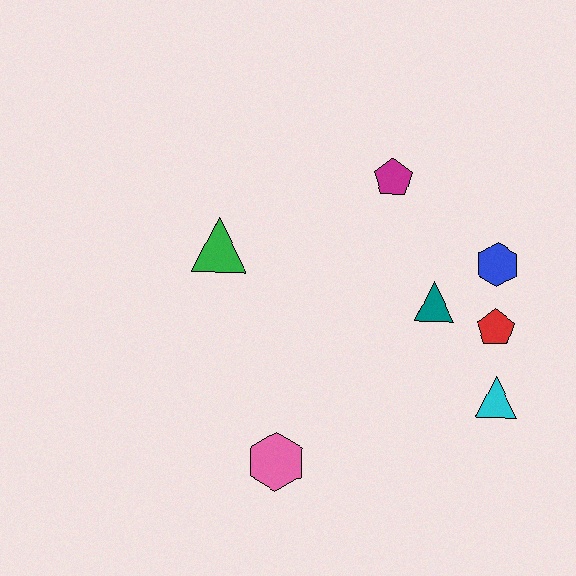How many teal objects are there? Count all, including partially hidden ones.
There is 1 teal object.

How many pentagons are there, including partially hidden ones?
There are 2 pentagons.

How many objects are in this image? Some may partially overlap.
There are 7 objects.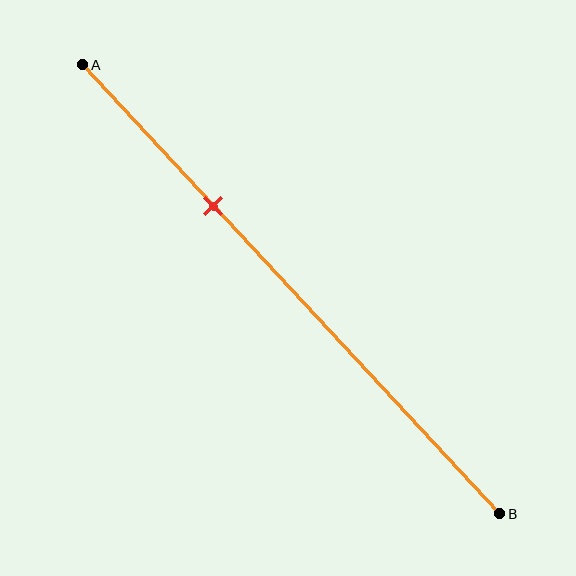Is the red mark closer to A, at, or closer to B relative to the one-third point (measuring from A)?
The red mark is approximately at the one-third point of segment AB.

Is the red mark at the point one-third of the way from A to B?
Yes, the mark is approximately at the one-third point.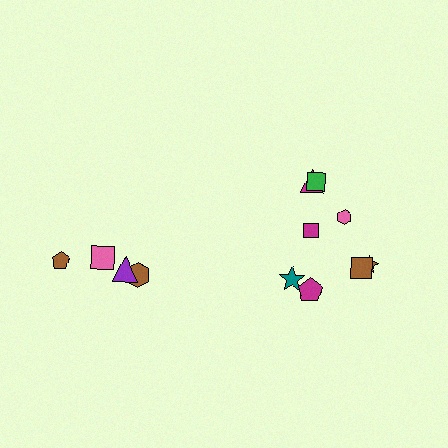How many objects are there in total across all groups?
There are 12 objects.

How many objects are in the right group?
There are 8 objects.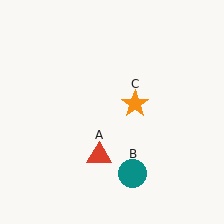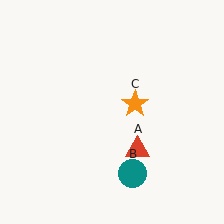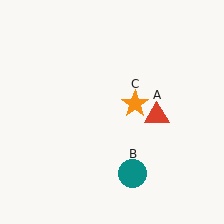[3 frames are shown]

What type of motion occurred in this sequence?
The red triangle (object A) rotated counterclockwise around the center of the scene.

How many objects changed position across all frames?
1 object changed position: red triangle (object A).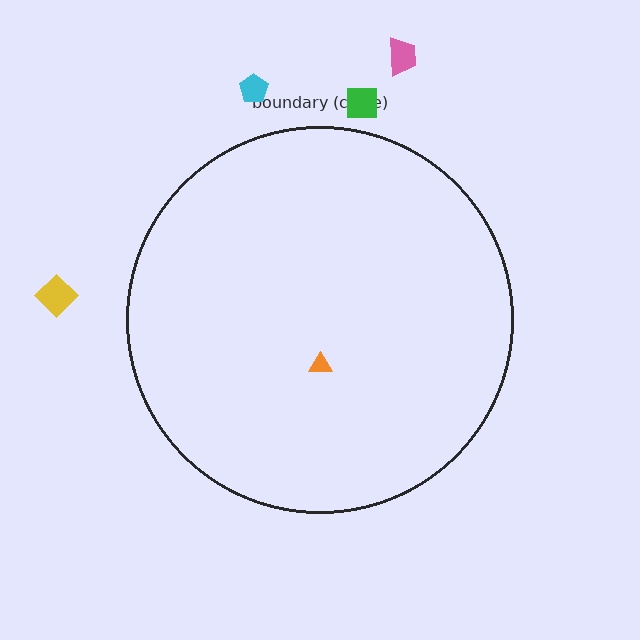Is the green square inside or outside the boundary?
Outside.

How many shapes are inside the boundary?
1 inside, 4 outside.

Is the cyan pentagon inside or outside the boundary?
Outside.